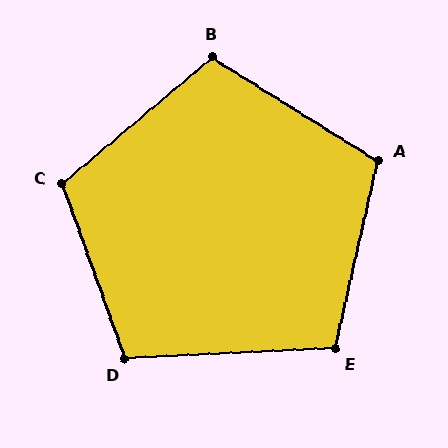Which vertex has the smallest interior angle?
E, at approximately 106 degrees.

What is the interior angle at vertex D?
Approximately 107 degrees (obtuse).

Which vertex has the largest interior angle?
C, at approximately 110 degrees.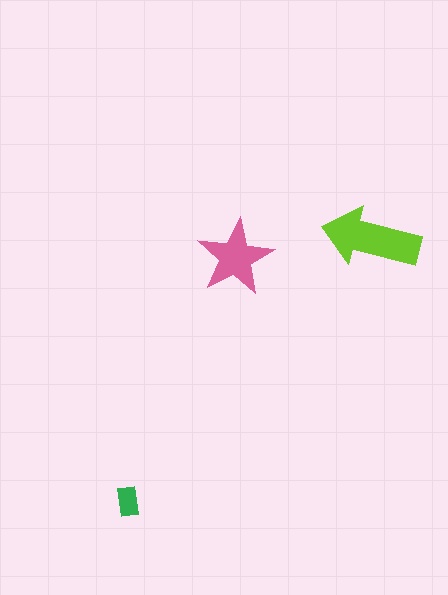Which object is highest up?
The lime arrow is topmost.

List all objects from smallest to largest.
The green rectangle, the pink star, the lime arrow.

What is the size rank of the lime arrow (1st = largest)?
1st.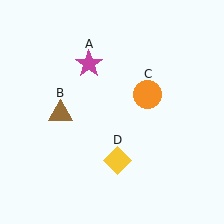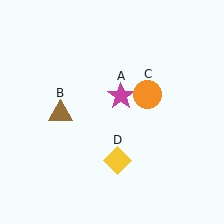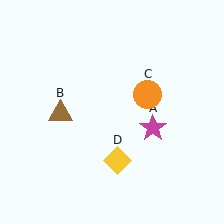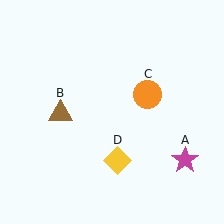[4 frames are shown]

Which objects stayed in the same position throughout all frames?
Brown triangle (object B) and orange circle (object C) and yellow diamond (object D) remained stationary.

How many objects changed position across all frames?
1 object changed position: magenta star (object A).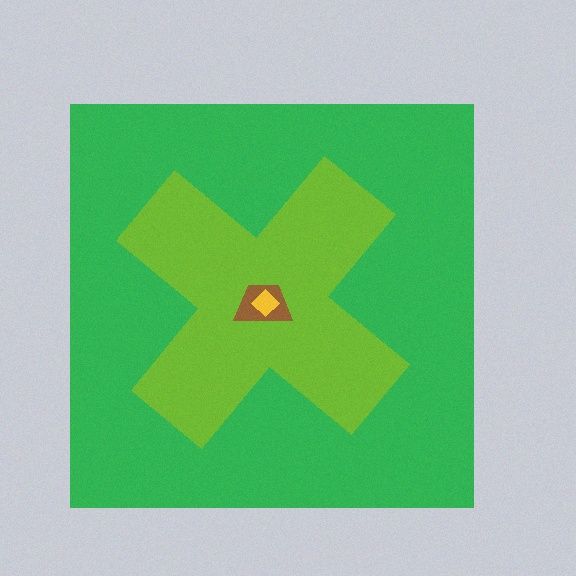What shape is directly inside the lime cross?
The brown trapezoid.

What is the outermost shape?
The green square.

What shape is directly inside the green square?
The lime cross.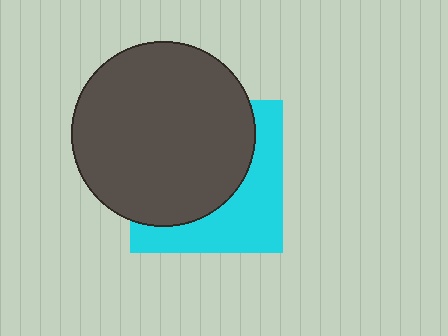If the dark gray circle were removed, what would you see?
You would see the complete cyan square.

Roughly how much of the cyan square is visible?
A small part of it is visible (roughly 40%).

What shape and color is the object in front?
The object in front is a dark gray circle.